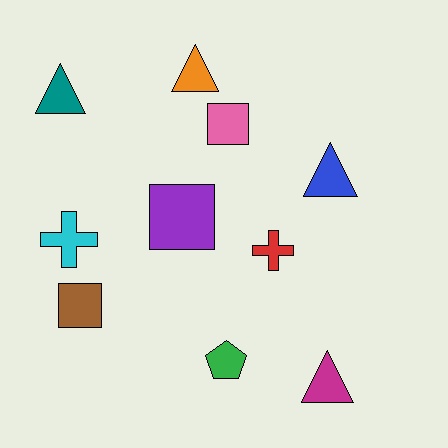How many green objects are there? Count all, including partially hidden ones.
There is 1 green object.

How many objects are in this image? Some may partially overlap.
There are 10 objects.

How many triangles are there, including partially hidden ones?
There are 4 triangles.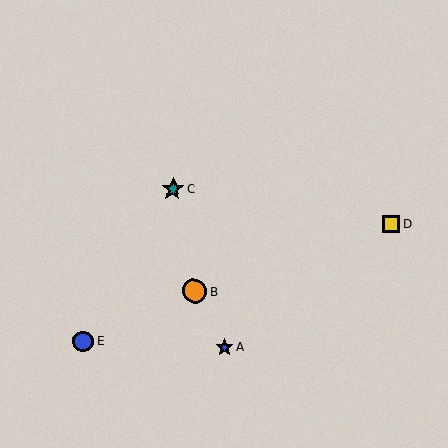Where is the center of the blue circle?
The center of the blue circle is at (83, 341).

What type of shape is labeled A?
Shape A is a blue star.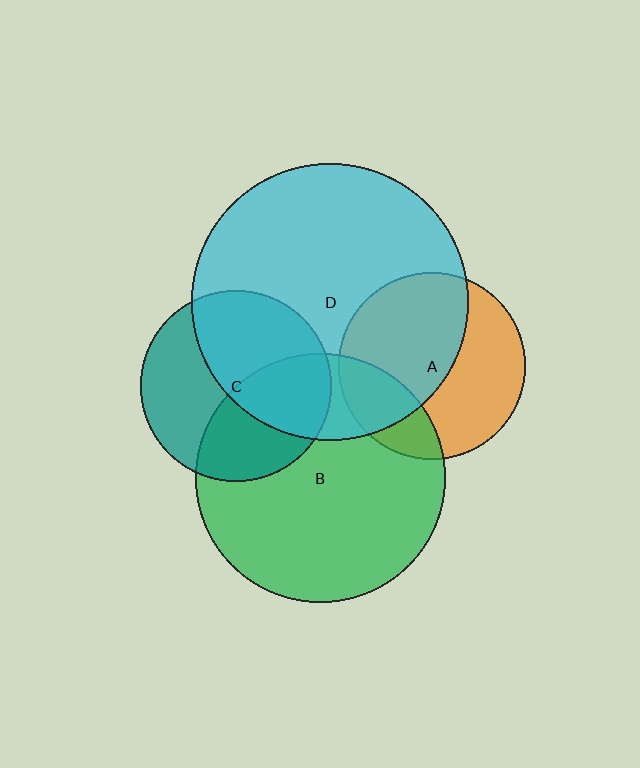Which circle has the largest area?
Circle D (cyan).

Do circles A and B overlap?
Yes.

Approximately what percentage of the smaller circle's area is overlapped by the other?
Approximately 20%.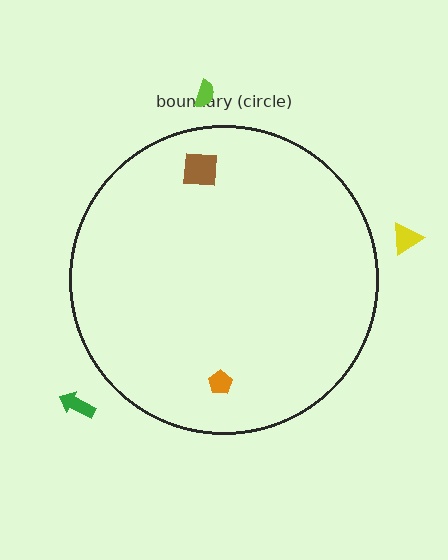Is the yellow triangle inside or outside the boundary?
Outside.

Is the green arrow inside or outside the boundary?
Outside.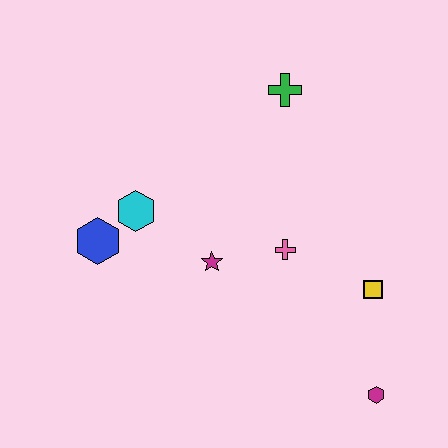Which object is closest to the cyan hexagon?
The blue hexagon is closest to the cyan hexagon.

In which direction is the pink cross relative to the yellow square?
The pink cross is to the left of the yellow square.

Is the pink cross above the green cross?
No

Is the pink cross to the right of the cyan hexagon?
Yes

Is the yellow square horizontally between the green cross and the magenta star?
No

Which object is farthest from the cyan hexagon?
The magenta hexagon is farthest from the cyan hexagon.